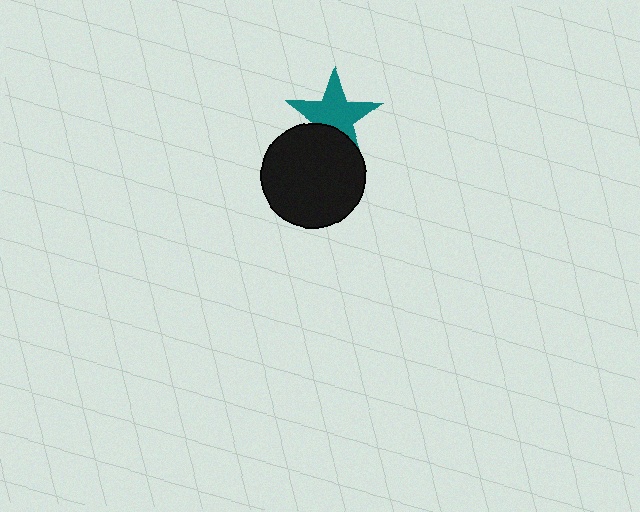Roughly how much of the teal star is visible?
Most of it is visible (roughly 70%).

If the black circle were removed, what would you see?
You would see the complete teal star.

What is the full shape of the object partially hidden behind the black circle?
The partially hidden object is a teal star.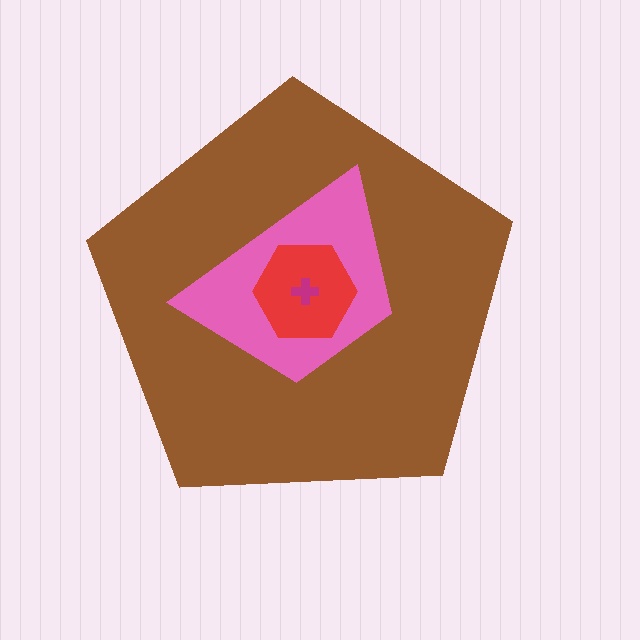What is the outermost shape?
The brown pentagon.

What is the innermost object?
The magenta cross.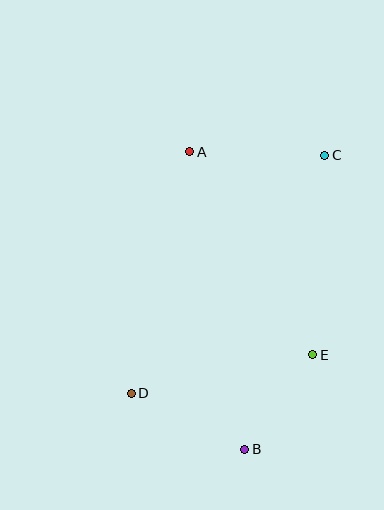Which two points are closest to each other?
Points B and E are closest to each other.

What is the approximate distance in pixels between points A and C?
The distance between A and C is approximately 135 pixels.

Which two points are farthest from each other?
Points C and D are farthest from each other.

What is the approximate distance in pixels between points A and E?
The distance between A and E is approximately 237 pixels.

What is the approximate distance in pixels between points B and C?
The distance between B and C is approximately 305 pixels.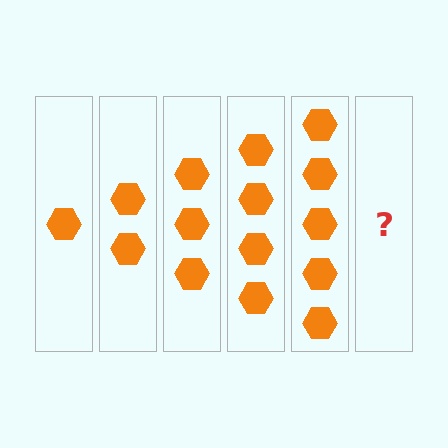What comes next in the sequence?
The next element should be 6 hexagons.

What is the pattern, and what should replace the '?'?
The pattern is that each step adds one more hexagon. The '?' should be 6 hexagons.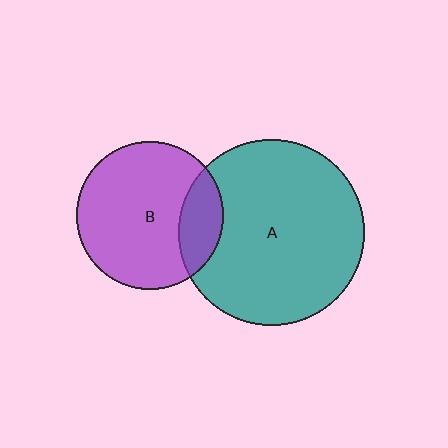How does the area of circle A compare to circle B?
Approximately 1.6 times.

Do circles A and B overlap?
Yes.